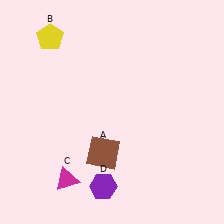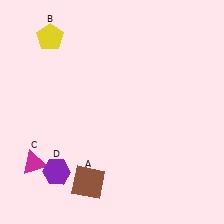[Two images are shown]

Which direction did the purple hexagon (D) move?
The purple hexagon (D) moved left.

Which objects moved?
The objects that moved are: the brown square (A), the magenta triangle (C), the purple hexagon (D).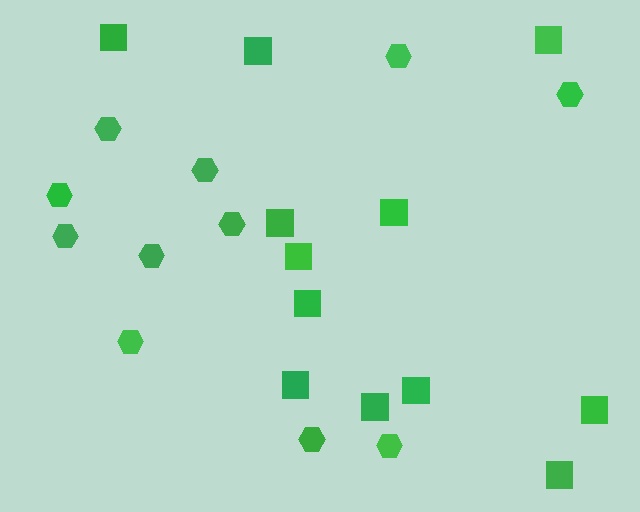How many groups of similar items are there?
There are 2 groups: one group of squares (12) and one group of hexagons (11).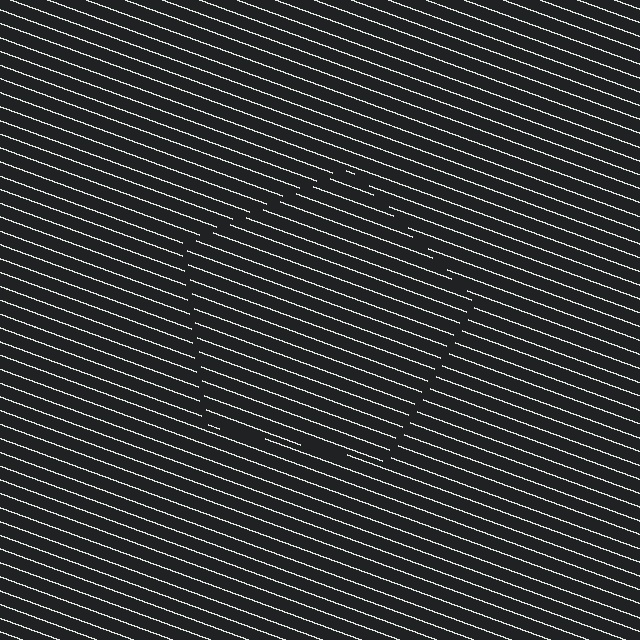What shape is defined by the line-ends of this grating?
An illusory pentagon. The interior of the shape contains the same grating, shifted by half a period — the contour is defined by the phase discontinuity where line-ends from the inner and outer gratings abut.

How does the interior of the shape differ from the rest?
The interior of the shape contains the same grating, shifted by half a period — the contour is defined by the phase discontinuity where line-ends from the inner and outer gratings abut.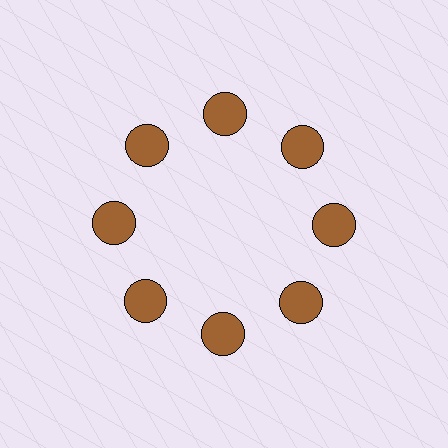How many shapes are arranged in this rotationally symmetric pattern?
There are 8 shapes, arranged in 8 groups of 1.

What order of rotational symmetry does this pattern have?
This pattern has 8-fold rotational symmetry.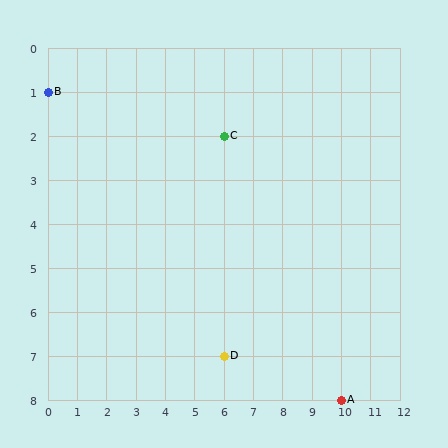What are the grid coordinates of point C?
Point C is at grid coordinates (6, 2).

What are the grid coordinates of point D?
Point D is at grid coordinates (6, 7).